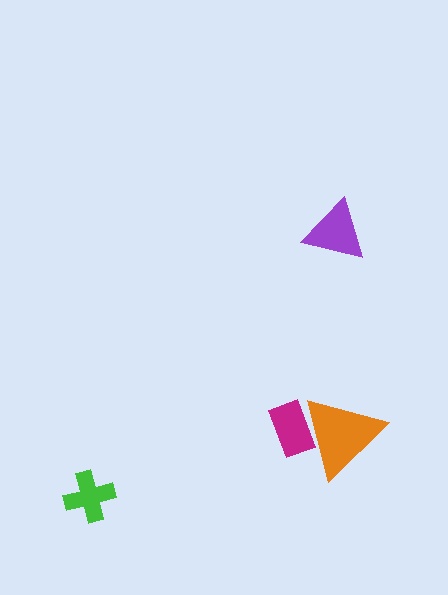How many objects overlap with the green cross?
0 objects overlap with the green cross.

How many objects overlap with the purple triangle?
0 objects overlap with the purple triangle.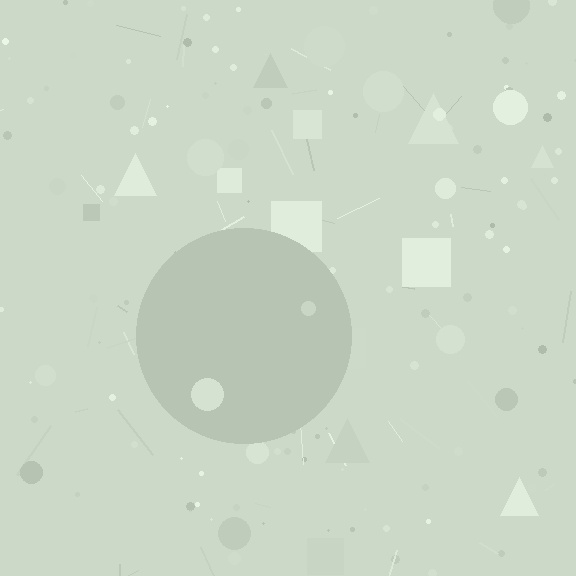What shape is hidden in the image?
A circle is hidden in the image.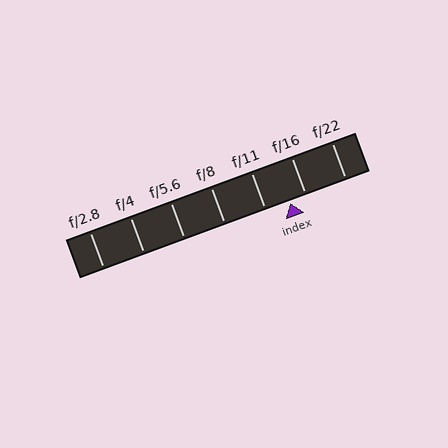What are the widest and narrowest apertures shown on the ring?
The widest aperture shown is f/2.8 and the narrowest is f/22.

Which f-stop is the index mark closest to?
The index mark is closest to f/16.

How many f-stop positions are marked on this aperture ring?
There are 7 f-stop positions marked.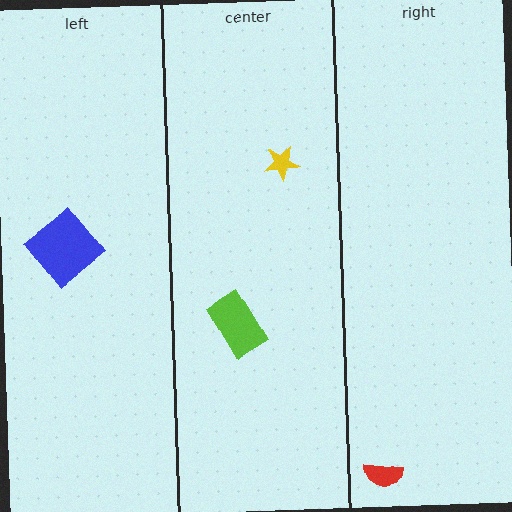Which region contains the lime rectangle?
The center region.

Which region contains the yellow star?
The center region.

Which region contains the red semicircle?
The right region.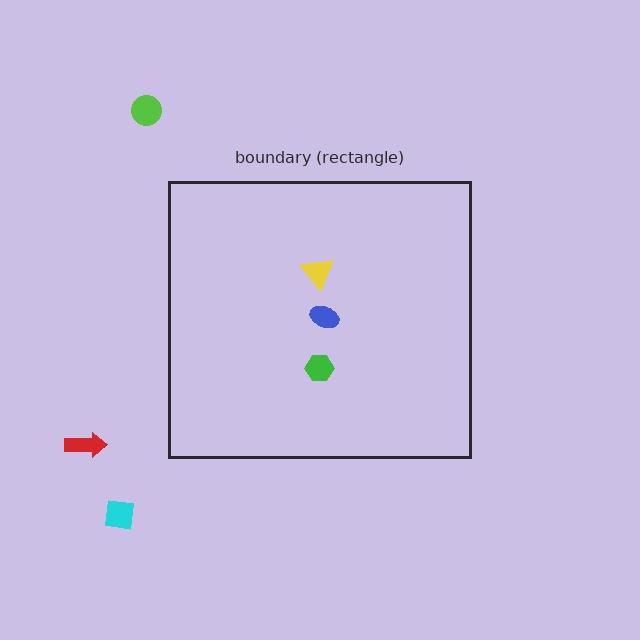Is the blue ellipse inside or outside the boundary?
Inside.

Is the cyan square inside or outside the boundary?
Outside.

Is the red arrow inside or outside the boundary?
Outside.